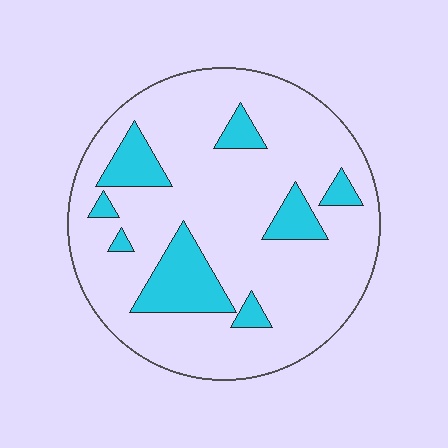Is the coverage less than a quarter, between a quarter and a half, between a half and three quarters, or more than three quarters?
Less than a quarter.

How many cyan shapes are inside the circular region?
8.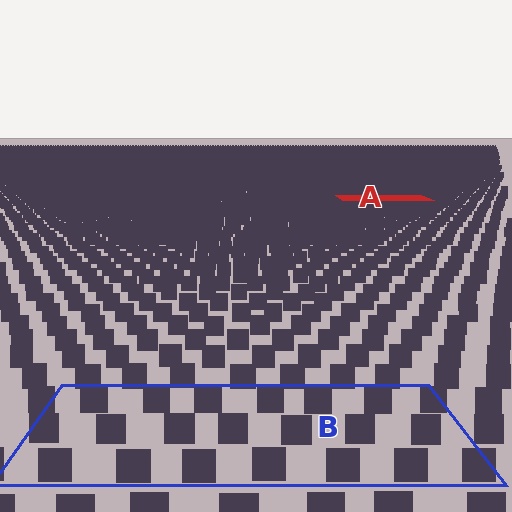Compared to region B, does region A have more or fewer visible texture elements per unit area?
Region A has more texture elements per unit area — they are packed more densely because it is farther away.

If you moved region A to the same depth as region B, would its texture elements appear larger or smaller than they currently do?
They would appear larger. At a closer depth, the same texture elements are projected at a bigger on-screen size.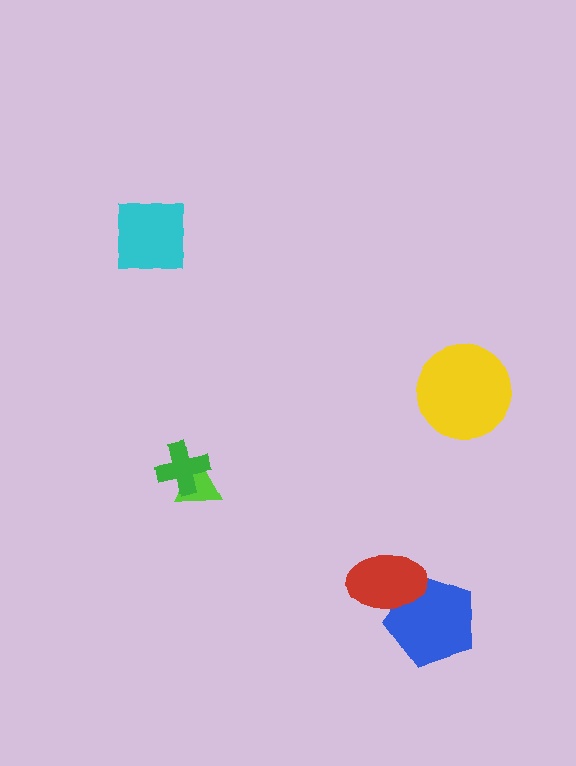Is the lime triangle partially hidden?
Yes, it is partially covered by another shape.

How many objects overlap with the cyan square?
0 objects overlap with the cyan square.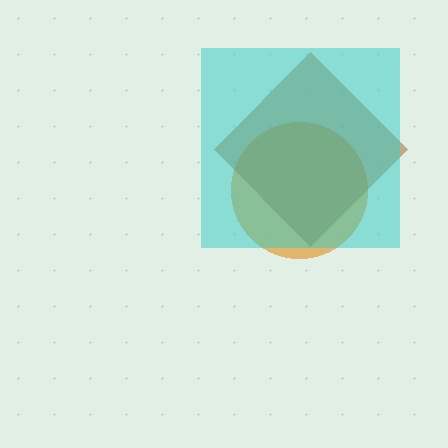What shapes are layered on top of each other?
The layered shapes are: an orange circle, a brown diamond, a cyan square.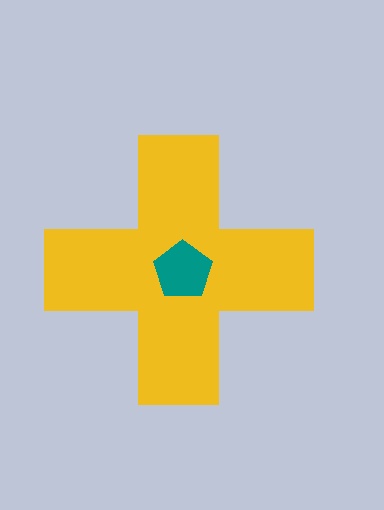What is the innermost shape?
The teal pentagon.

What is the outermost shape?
The yellow cross.